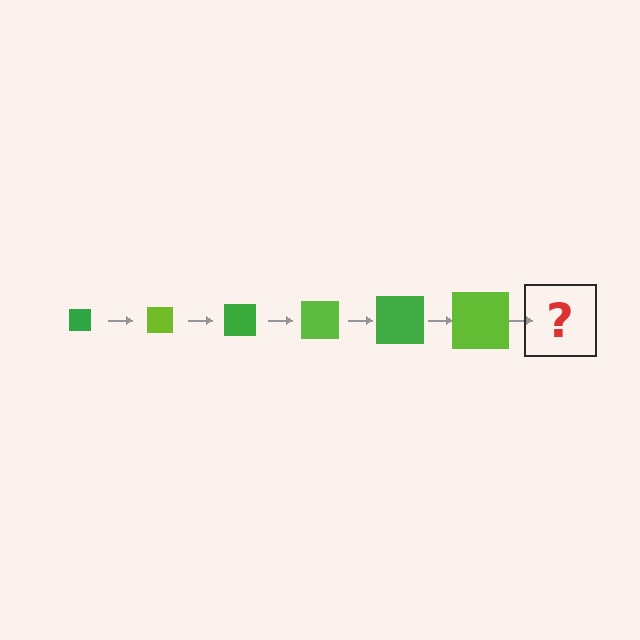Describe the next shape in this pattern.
It should be a green square, larger than the previous one.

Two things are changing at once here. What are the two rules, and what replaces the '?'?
The two rules are that the square grows larger each step and the color cycles through green and lime. The '?' should be a green square, larger than the previous one.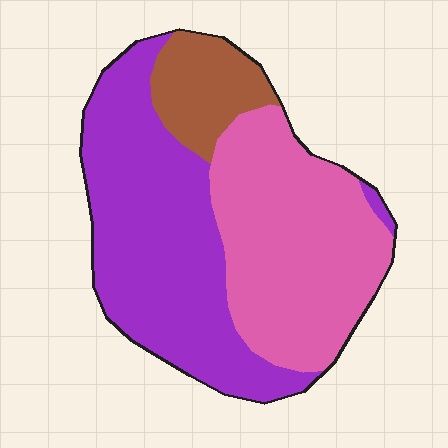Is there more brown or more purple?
Purple.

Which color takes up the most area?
Purple, at roughly 45%.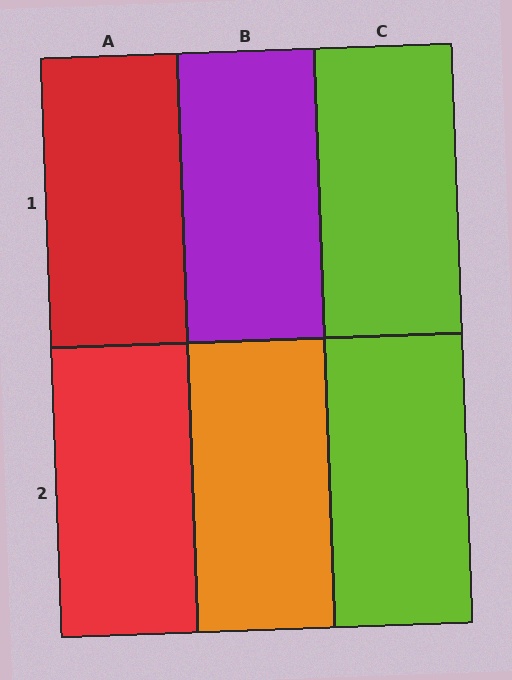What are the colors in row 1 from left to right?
Red, purple, lime.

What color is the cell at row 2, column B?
Orange.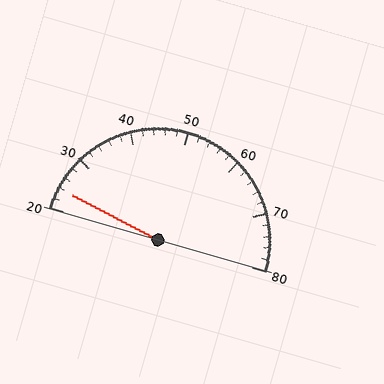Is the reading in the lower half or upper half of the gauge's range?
The reading is in the lower half of the range (20 to 80).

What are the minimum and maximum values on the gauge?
The gauge ranges from 20 to 80.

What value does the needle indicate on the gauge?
The needle indicates approximately 24.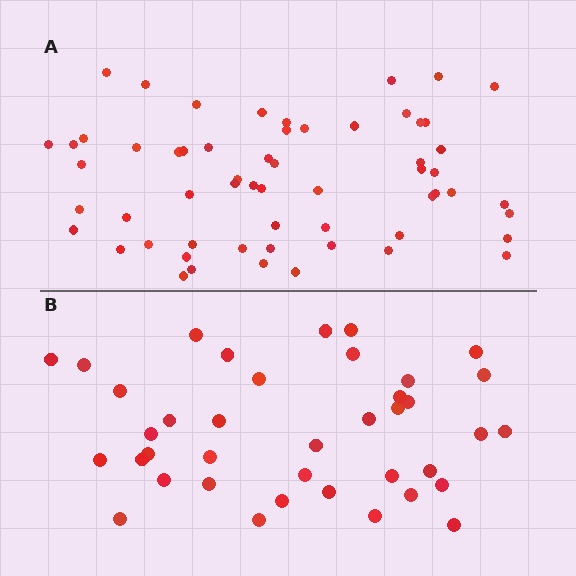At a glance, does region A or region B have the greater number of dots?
Region A (the top region) has more dots.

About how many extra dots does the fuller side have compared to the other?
Region A has approximately 20 more dots than region B.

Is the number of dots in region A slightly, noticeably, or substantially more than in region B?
Region A has substantially more. The ratio is roughly 1.5 to 1.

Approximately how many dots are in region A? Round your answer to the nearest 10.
About 60 dots. (The exact count is 59, which rounds to 60.)